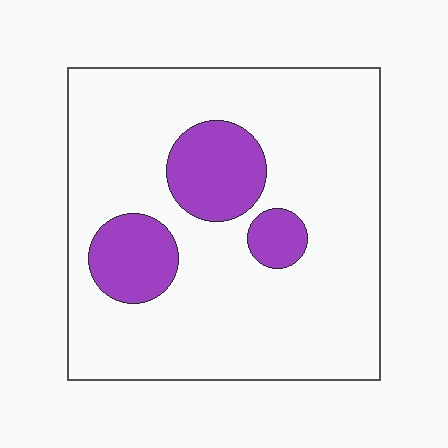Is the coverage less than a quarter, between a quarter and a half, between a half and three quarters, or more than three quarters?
Less than a quarter.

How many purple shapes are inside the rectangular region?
3.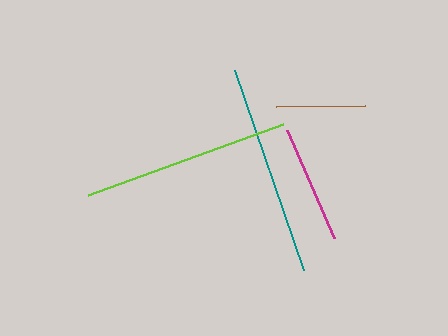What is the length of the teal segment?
The teal segment is approximately 212 pixels long.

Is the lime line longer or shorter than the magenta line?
The lime line is longer than the magenta line.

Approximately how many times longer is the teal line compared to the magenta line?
The teal line is approximately 1.8 times the length of the magenta line.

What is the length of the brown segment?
The brown segment is approximately 89 pixels long.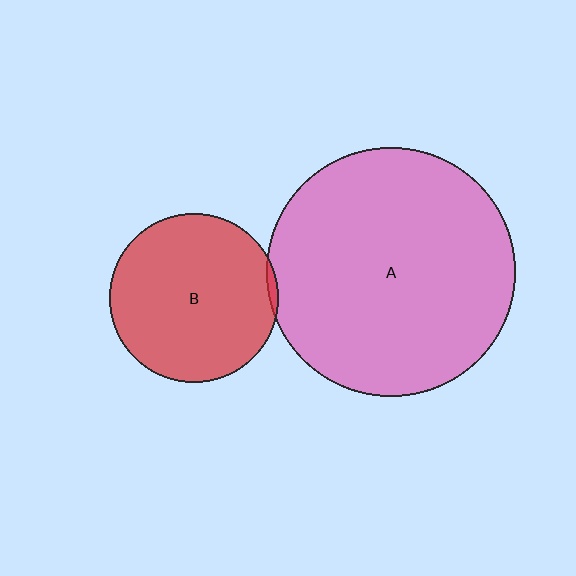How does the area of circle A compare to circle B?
Approximately 2.2 times.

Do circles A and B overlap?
Yes.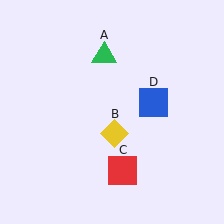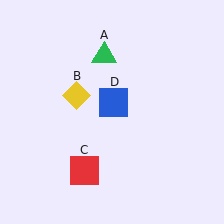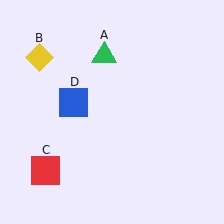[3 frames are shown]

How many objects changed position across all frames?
3 objects changed position: yellow diamond (object B), red square (object C), blue square (object D).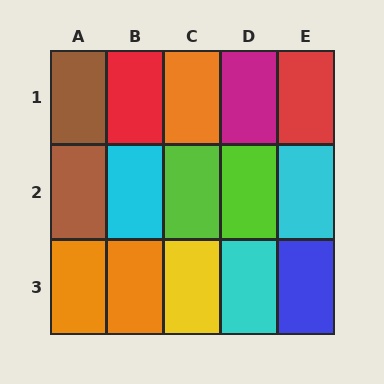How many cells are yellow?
1 cell is yellow.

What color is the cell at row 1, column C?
Orange.